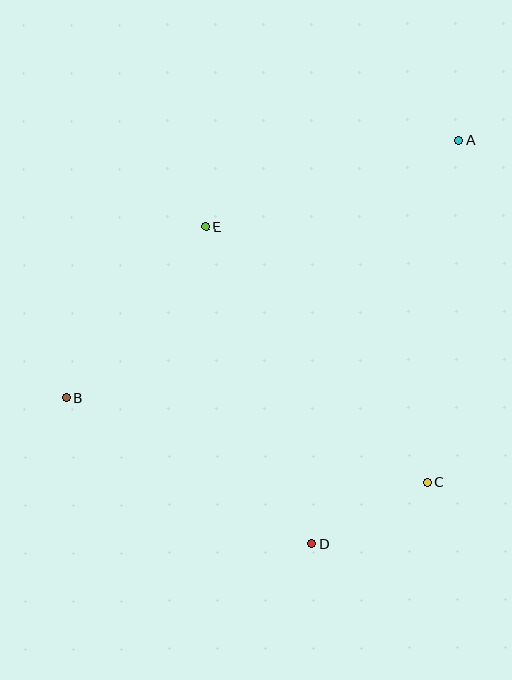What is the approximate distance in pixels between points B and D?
The distance between B and D is approximately 285 pixels.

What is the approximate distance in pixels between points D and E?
The distance between D and E is approximately 333 pixels.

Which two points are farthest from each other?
Points A and B are farthest from each other.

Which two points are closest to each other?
Points C and D are closest to each other.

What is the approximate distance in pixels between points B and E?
The distance between B and E is approximately 220 pixels.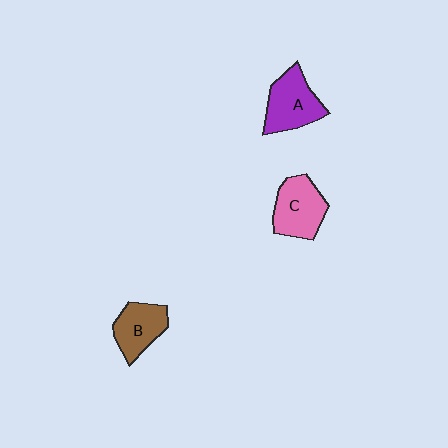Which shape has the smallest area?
Shape B (brown).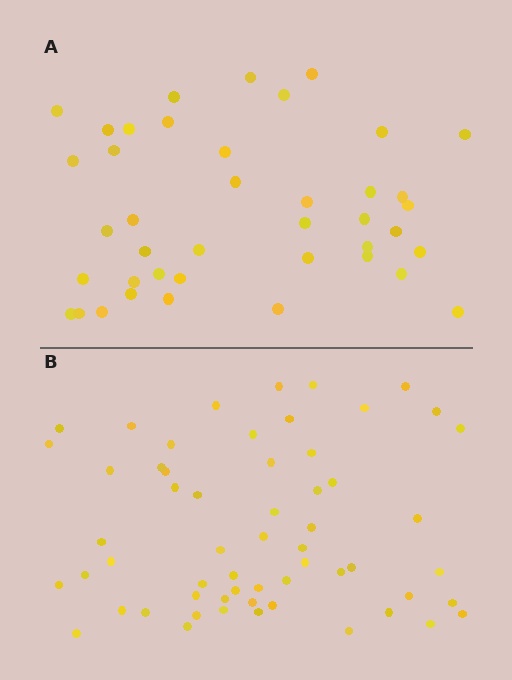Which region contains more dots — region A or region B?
Region B (the bottom region) has more dots.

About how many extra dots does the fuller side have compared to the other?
Region B has approximately 15 more dots than region A.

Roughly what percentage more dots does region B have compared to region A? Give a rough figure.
About 40% more.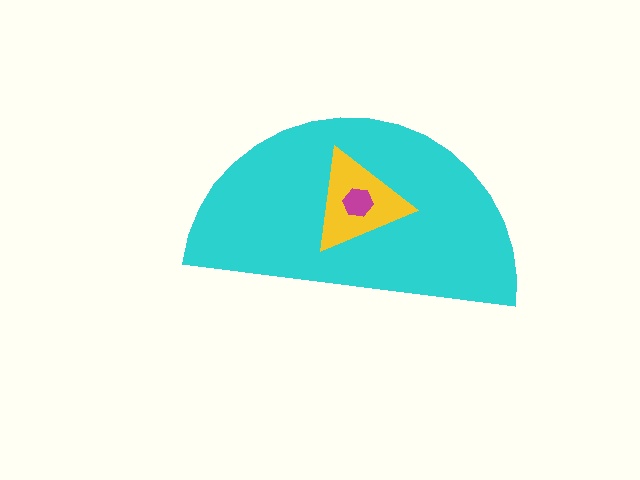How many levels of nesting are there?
3.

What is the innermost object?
The magenta hexagon.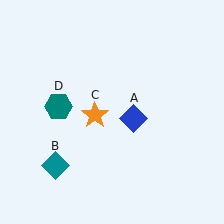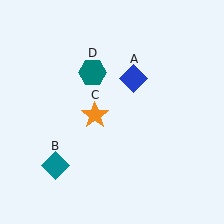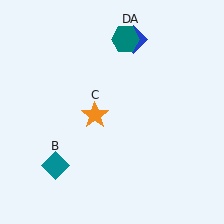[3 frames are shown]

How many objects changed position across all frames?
2 objects changed position: blue diamond (object A), teal hexagon (object D).